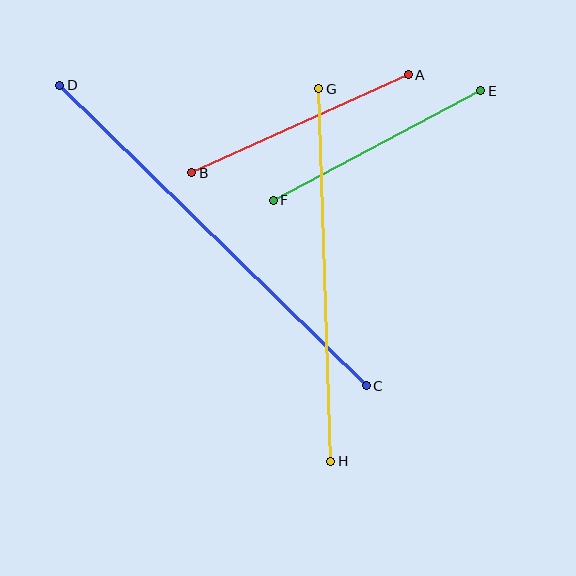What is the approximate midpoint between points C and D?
The midpoint is at approximately (213, 236) pixels.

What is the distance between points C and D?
The distance is approximately 429 pixels.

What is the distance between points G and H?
The distance is approximately 373 pixels.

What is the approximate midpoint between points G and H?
The midpoint is at approximately (325, 275) pixels.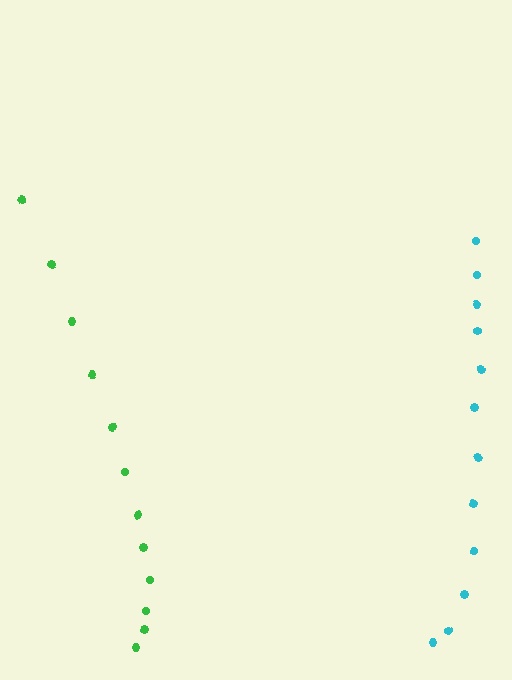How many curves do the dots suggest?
There are 2 distinct paths.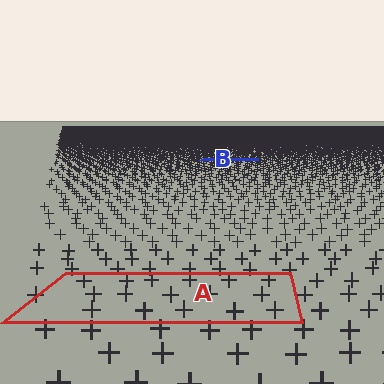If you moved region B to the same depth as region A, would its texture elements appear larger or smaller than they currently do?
They would appear larger. At a closer depth, the same texture elements are projected at a bigger on-screen size.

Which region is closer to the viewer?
Region A is closer. The texture elements there are larger and more spread out.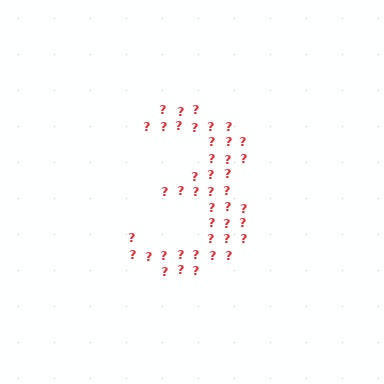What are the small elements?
The small elements are question marks.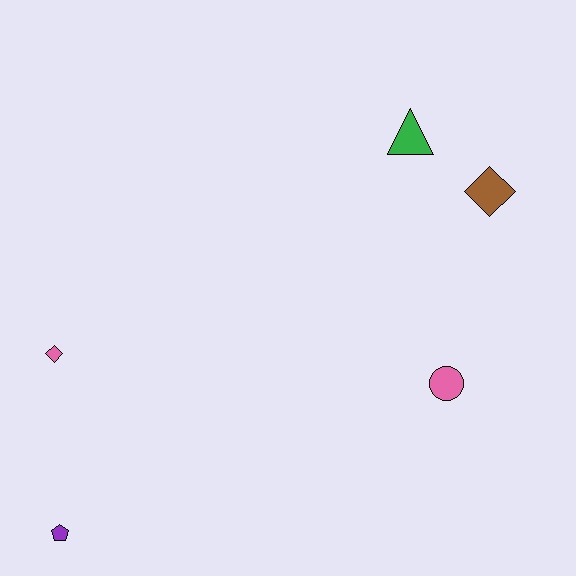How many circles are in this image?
There is 1 circle.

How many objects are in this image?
There are 5 objects.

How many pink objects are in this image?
There are 2 pink objects.